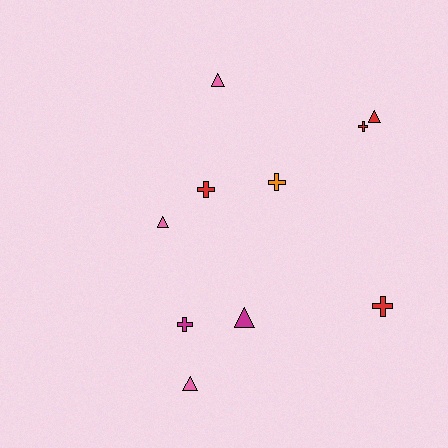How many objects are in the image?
There are 10 objects.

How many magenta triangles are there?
There is 1 magenta triangle.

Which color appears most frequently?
Red, with 4 objects.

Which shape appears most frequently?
Triangle, with 5 objects.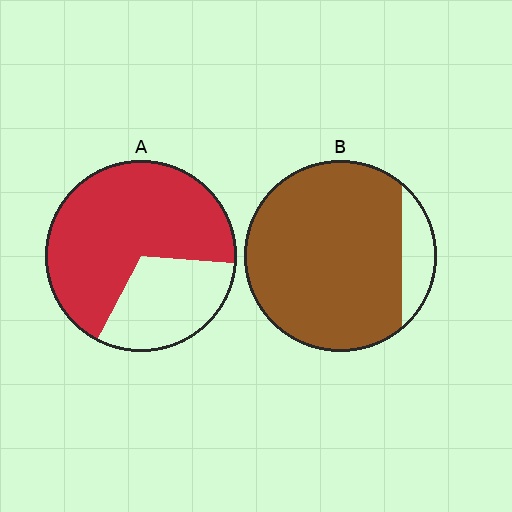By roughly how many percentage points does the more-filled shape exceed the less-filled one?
By roughly 20 percentage points (B over A).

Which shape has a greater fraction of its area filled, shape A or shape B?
Shape B.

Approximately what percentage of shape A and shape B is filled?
A is approximately 70% and B is approximately 90%.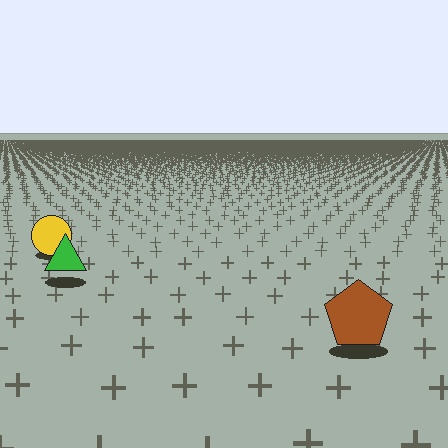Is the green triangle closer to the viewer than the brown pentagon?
No. The brown pentagon is closer — you can tell from the texture gradient: the ground texture is coarser near it.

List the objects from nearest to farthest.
From nearest to farthest: the brown pentagon, the green triangle, the yellow circle.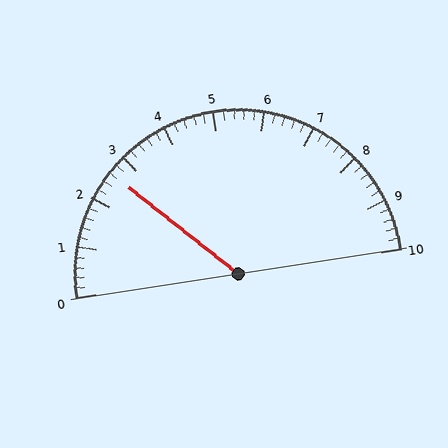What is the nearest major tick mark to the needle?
The nearest major tick mark is 3.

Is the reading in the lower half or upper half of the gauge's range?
The reading is in the lower half of the range (0 to 10).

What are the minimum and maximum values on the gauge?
The gauge ranges from 0 to 10.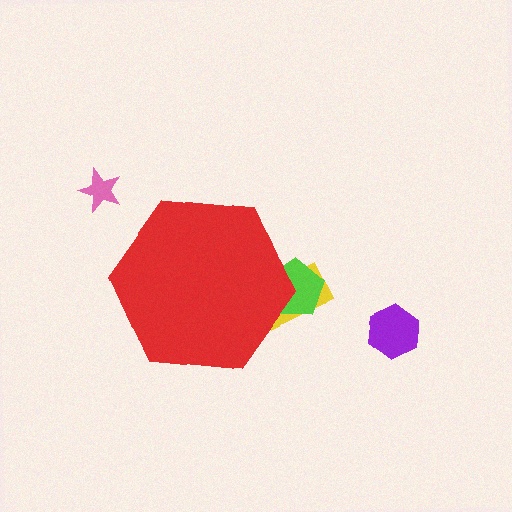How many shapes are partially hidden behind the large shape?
2 shapes are partially hidden.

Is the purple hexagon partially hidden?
No, the purple hexagon is fully visible.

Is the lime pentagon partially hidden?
Yes, the lime pentagon is partially hidden behind the red hexagon.